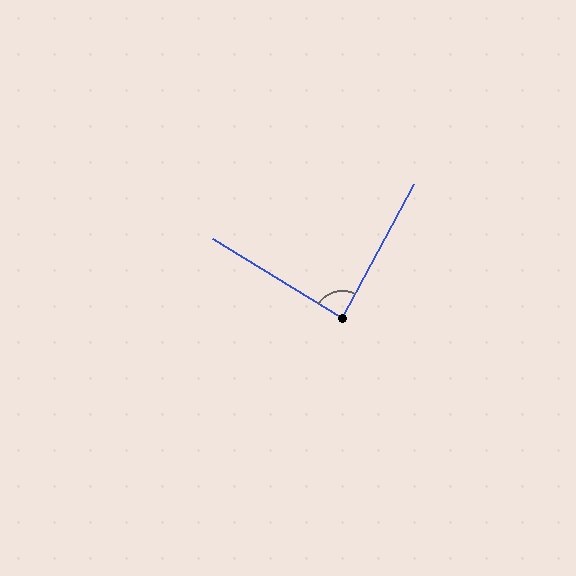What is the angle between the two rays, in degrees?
Approximately 87 degrees.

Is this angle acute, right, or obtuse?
It is approximately a right angle.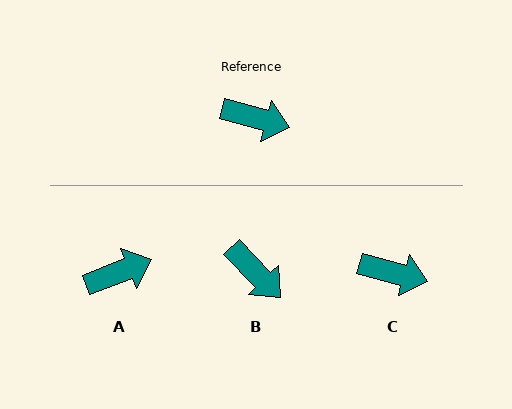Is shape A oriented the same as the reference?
No, it is off by about 36 degrees.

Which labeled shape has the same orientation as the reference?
C.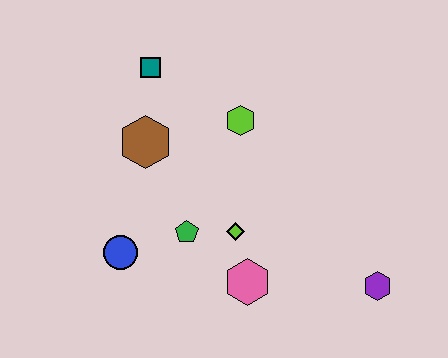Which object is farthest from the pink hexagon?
The teal square is farthest from the pink hexagon.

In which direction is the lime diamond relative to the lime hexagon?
The lime diamond is below the lime hexagon.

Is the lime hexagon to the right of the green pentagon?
Yes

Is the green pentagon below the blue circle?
No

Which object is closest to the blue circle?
The green pentagon is closest to the blue circle.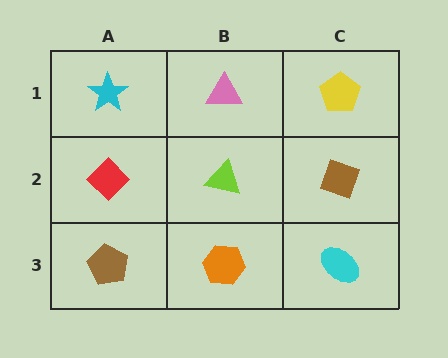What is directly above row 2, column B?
A pink triangle.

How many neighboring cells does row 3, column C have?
2.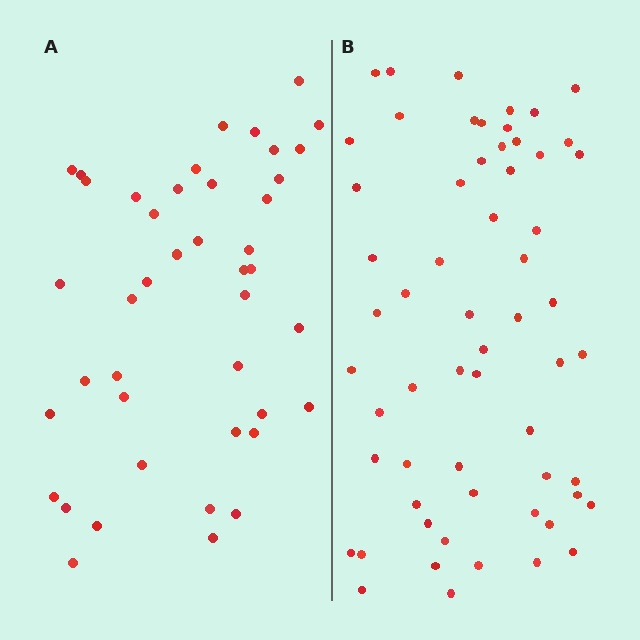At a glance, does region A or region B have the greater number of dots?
Region B (the right region) has more dots.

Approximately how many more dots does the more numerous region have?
Region B has approximately 15 more dots than region A.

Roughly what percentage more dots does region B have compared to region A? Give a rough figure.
About 40% more.